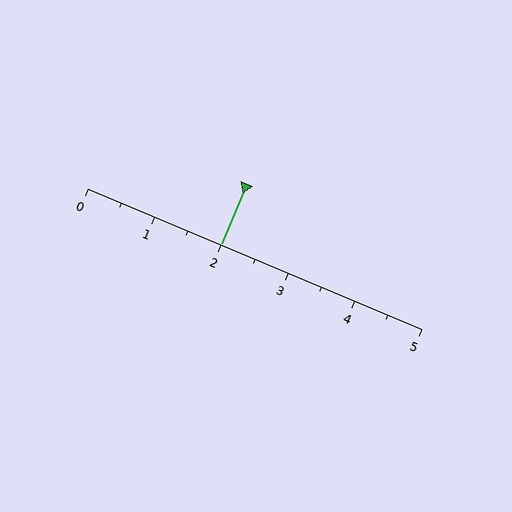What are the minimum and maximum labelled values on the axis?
The axis runs from 0 to 5.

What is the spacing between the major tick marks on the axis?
The major ticks are spaced 1 apart.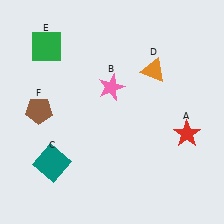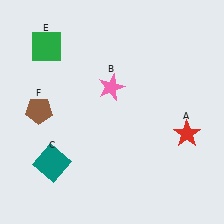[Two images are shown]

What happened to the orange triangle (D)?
The orange triangle (D) was removed in Image 2. It was in the top-right area of Image 1.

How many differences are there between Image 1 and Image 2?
There is 1 difference between the two images.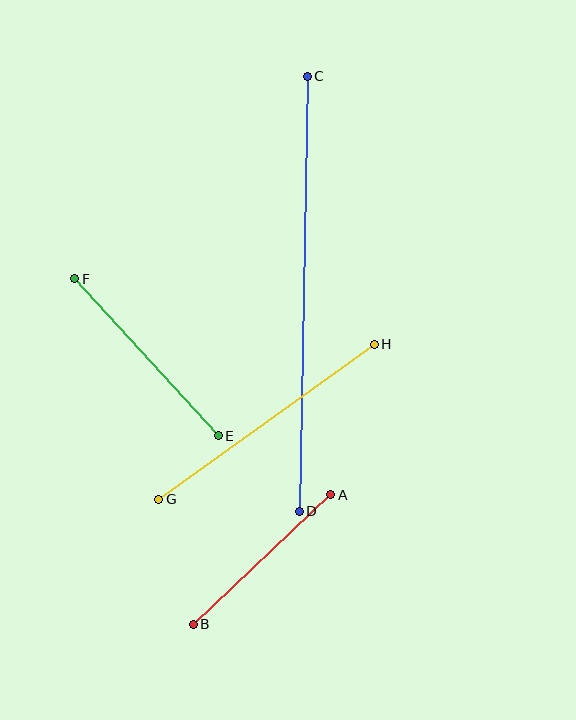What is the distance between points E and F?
The distance is approximately 213 pixels.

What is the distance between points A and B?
The distance is approximately 189 pixels.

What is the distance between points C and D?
The distance is approximately 435 pixels.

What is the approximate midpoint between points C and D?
The midpoint is at approximately (303, 294) pixels.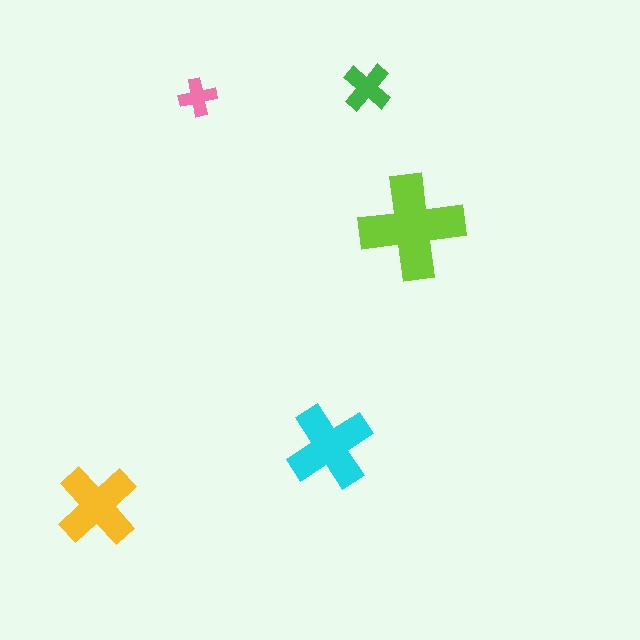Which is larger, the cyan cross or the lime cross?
The lime one.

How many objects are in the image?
There are 5 objects in the image.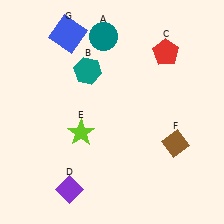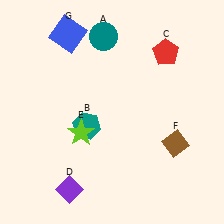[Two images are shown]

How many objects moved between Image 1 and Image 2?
1 object moved between the two images.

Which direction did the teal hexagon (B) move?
The teal hexagon (B) moved down.